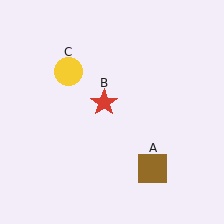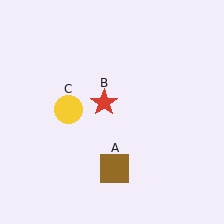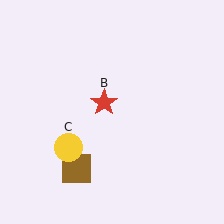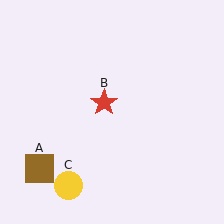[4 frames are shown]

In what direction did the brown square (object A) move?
The brown square (object A) moved left.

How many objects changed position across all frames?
2 objects changed position: brown square (object A), yellow circle (object C).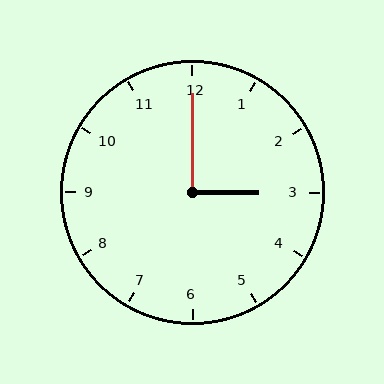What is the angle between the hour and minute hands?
Approximately 90 degrees.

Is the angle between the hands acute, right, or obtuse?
It is right.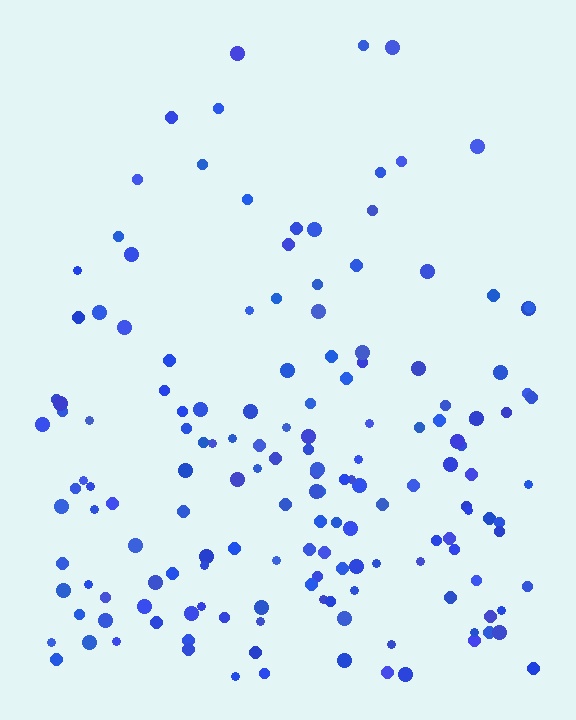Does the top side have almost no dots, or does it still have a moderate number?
Still a moderate number, just noticeably fewer than the bottom.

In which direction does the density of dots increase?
From top to bottom, with the bottom side densest.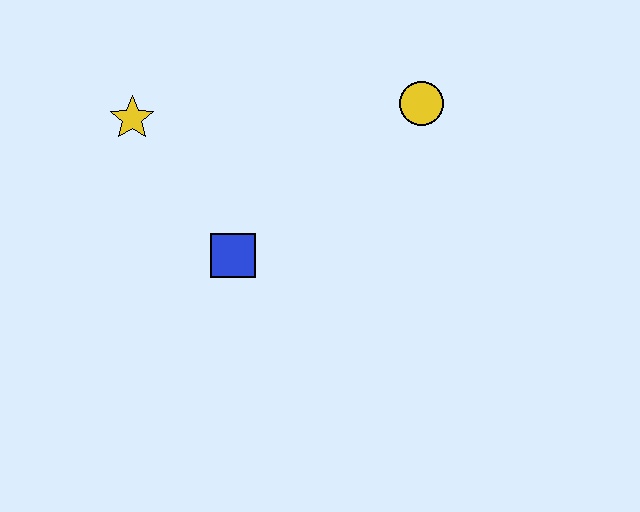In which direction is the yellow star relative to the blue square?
The yellow star is above the blue square.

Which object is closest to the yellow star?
The blue square is closest to the yellow star.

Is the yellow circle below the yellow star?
No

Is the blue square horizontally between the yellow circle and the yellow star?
Yes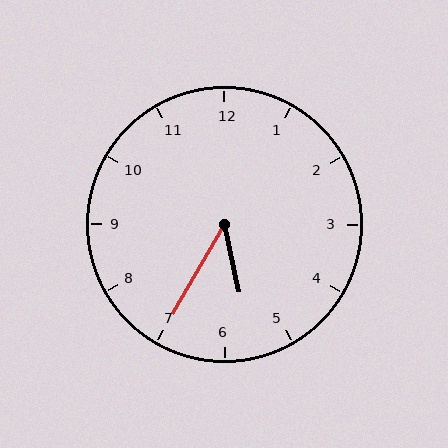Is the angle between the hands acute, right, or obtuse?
It is acute.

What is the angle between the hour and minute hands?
Approximately 42 degrees.